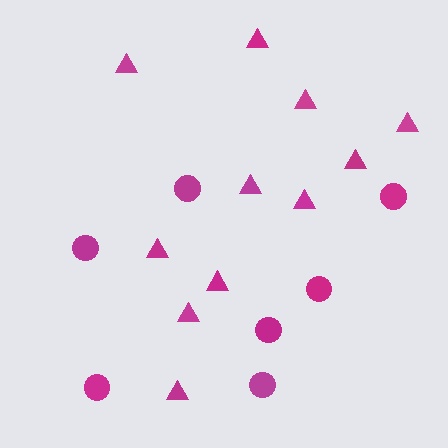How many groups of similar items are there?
There are 2 groups: one group of circles (7) and one group of triangles (11).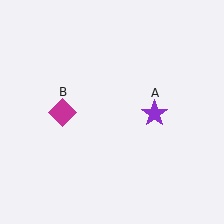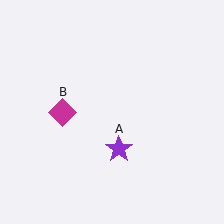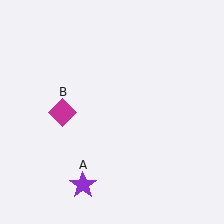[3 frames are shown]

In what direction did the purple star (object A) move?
The purple star (object A) moved down and to the left.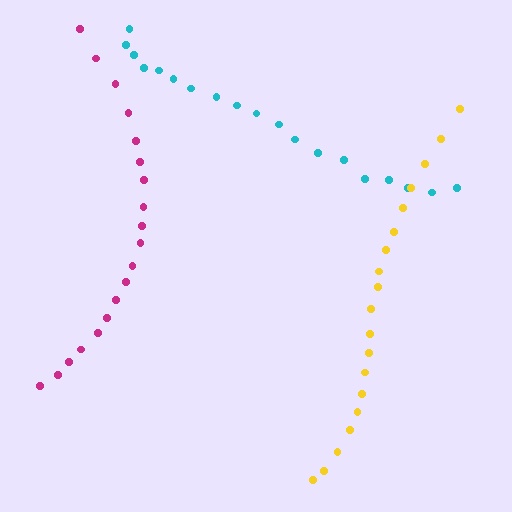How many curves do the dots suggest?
There are 3 distinct paths.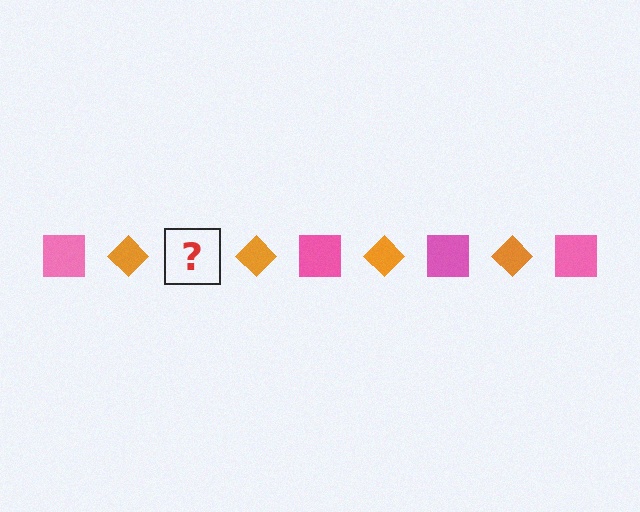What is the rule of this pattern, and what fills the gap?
The rule is that the pattern alternates between pink square and orange diamond. The gap should be filled with a pink square.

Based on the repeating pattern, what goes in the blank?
The blank should be a pink square.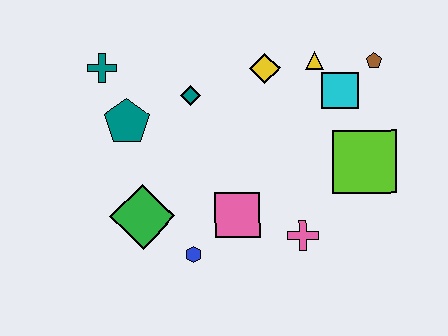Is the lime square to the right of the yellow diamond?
Yes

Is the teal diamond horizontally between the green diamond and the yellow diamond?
Yes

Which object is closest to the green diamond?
The blue hexagon is closest to the green diamond.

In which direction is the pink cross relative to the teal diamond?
The pink cross is below the teal diamond.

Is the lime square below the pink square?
No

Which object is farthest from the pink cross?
The teal cross is farthest from the pink cross.